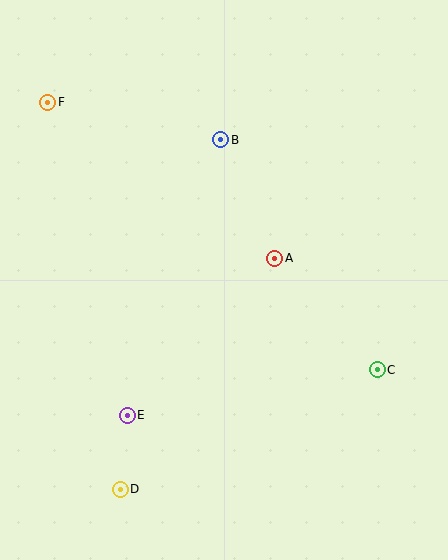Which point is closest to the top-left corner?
Point F is closest to the top-left corner.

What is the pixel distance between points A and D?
The distance between A and D is 278 pixels.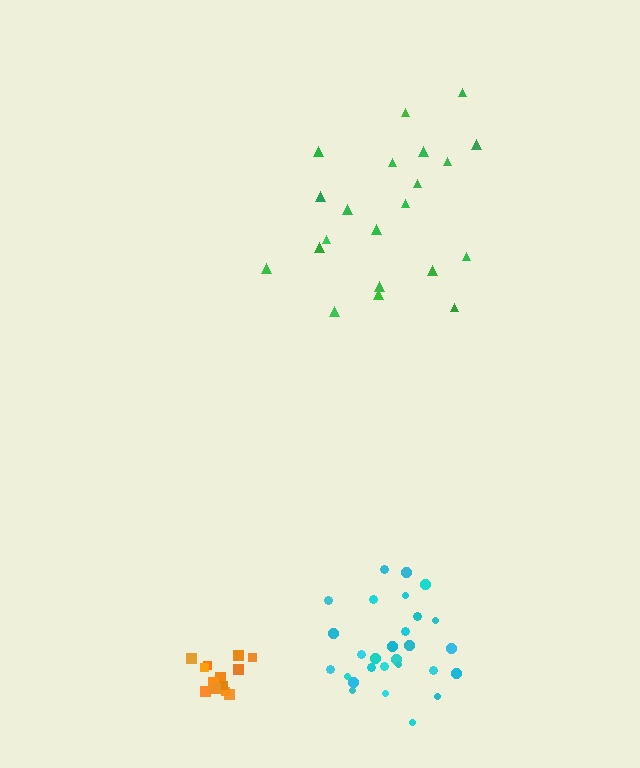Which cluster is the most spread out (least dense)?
Green.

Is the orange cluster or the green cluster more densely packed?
Orange.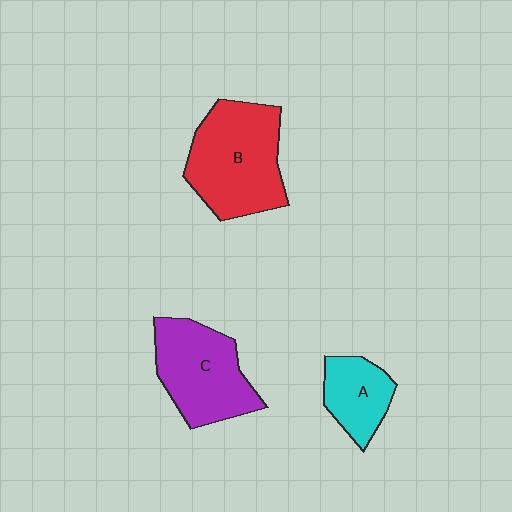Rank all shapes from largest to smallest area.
From largest to smallest: B (red), C (purple), A (cyan).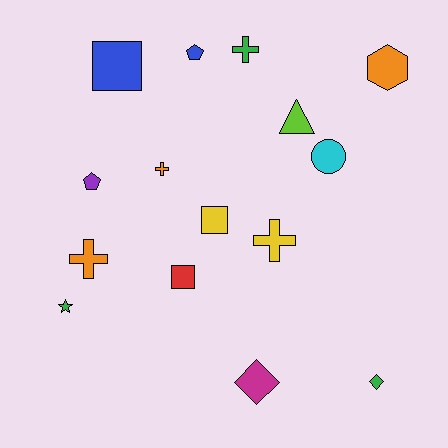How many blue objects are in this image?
There are 2 blue objects.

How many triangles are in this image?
There is 1 triangle.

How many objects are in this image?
There are 15 objects.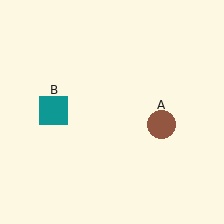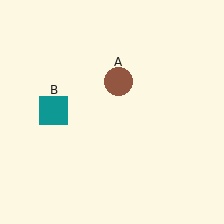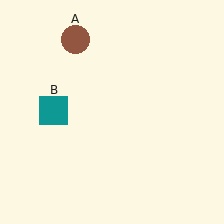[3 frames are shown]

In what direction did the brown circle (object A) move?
The brown circle (object A) moved up and to the left.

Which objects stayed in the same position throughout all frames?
Teal square (object B) remained stationary.